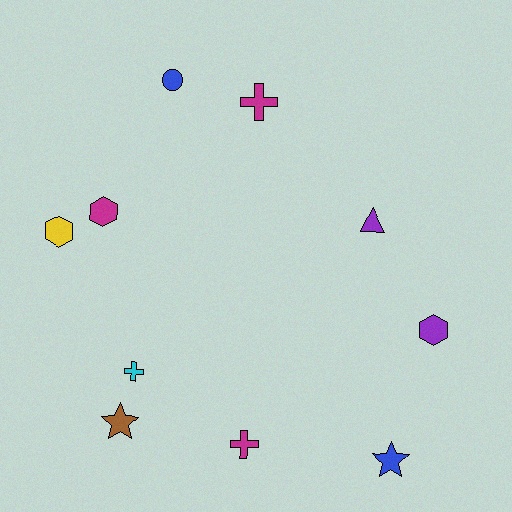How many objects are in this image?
There are 10 objects.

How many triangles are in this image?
There is 1 triangle.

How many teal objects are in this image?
There are no teal objects.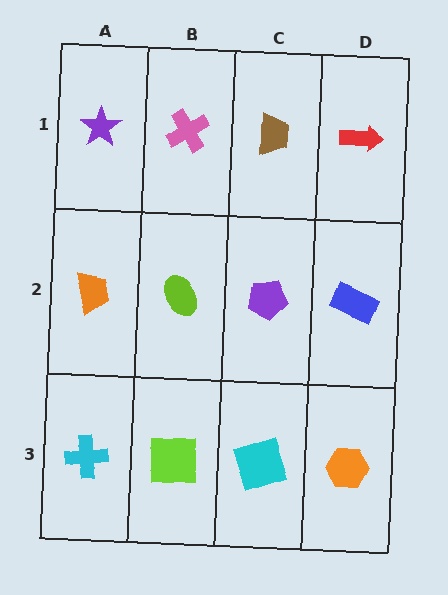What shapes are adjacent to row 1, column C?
A purple pentagon (row 2, column C), a pink cross (row 1, column B), a red arrow (row 1, column D).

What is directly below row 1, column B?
A lime ellipse.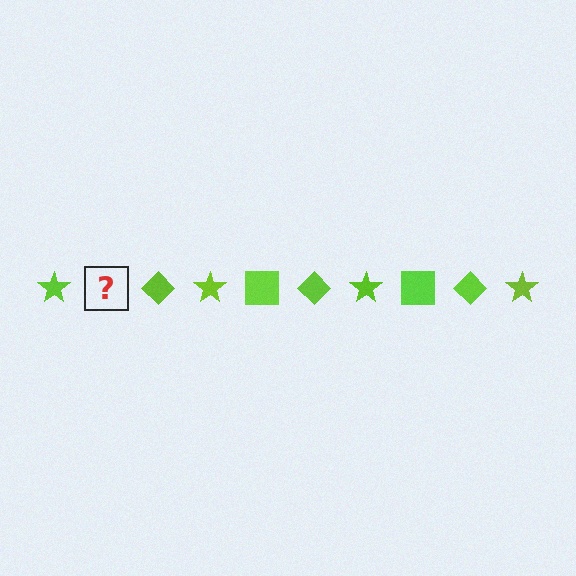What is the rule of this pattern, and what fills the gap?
The rule is that the pattern cycles through star, square, diamond shapes in lime. The gap should be filled with a lime square.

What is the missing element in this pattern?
The missing element is a lime square.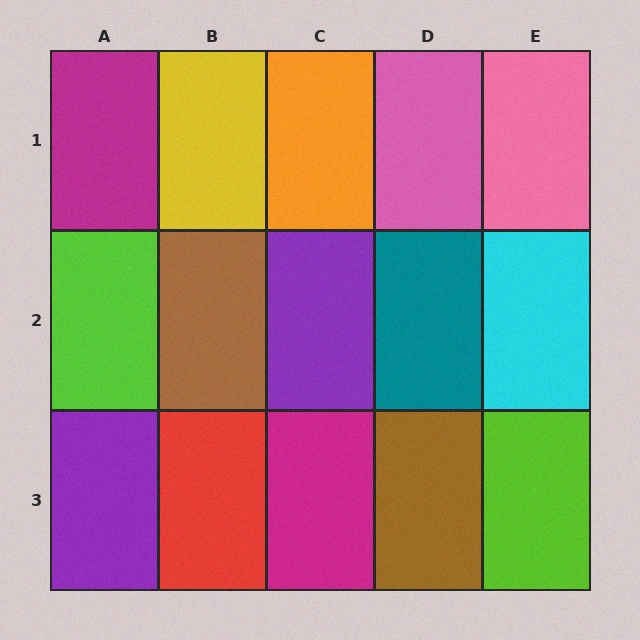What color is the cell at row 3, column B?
Red.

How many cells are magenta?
2 cells are magenta.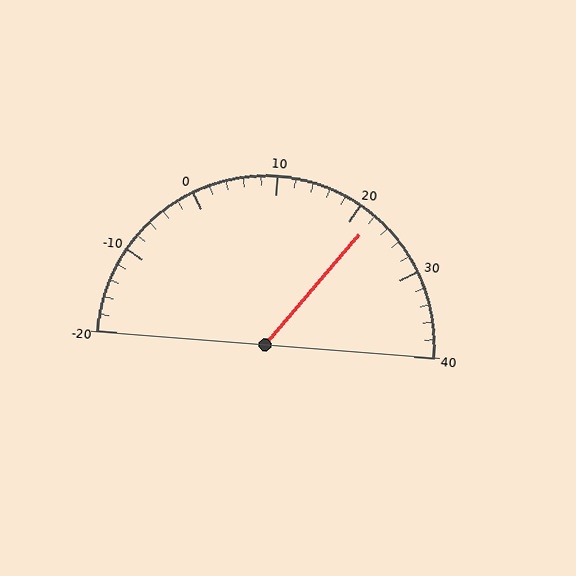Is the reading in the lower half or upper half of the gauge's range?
The reading is in the upper half of the range (-20 to 40).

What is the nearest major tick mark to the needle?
The nearest major tick mark is 20.